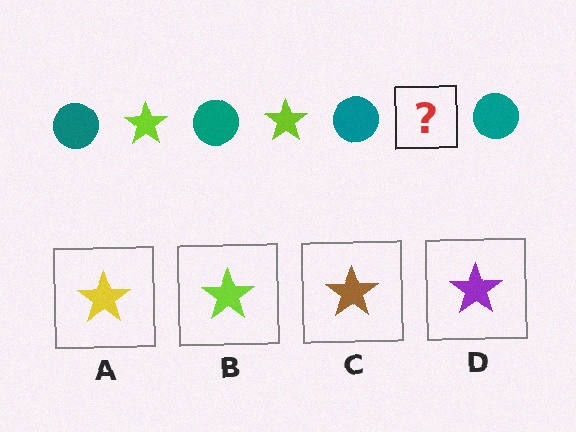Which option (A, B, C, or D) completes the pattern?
B.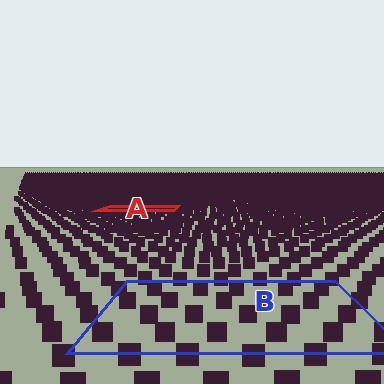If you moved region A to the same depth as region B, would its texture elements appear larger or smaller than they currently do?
They would appear larger. At a closer depth, the same texture elements are projected at a bigger on-screen size.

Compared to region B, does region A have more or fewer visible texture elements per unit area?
Region A has more texture elements per unit area — they are packed more densely because it is farther away.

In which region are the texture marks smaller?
The texture marks are smaller in region A, because it is farther away.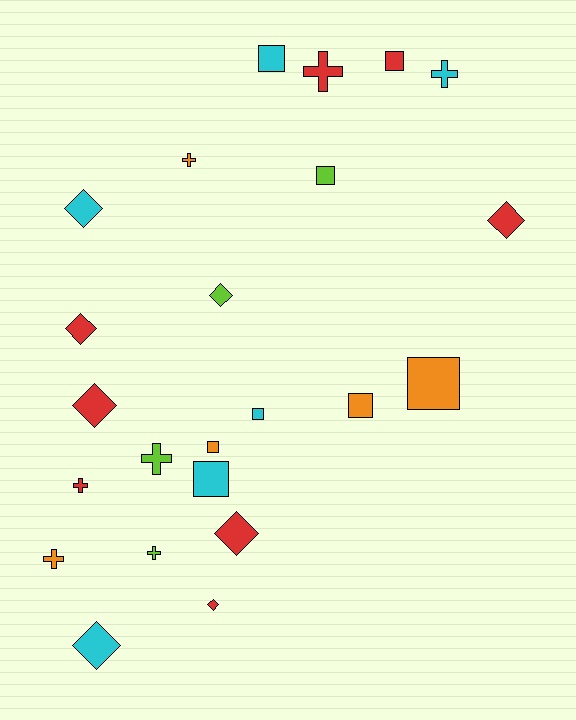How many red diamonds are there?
There are 5 red diamonds.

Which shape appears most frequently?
Diamond, with 8 objects.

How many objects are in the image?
There are 23 objects.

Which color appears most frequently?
Red, with 8 objects.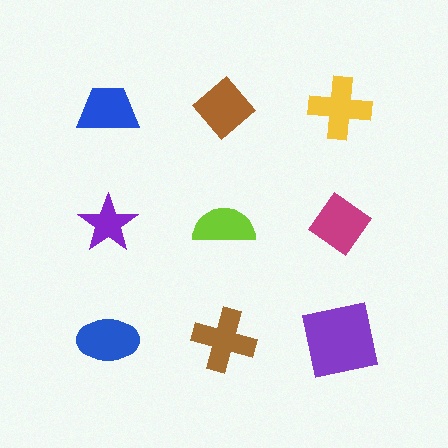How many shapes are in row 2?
3 shapes.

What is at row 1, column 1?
A blue trapezoid.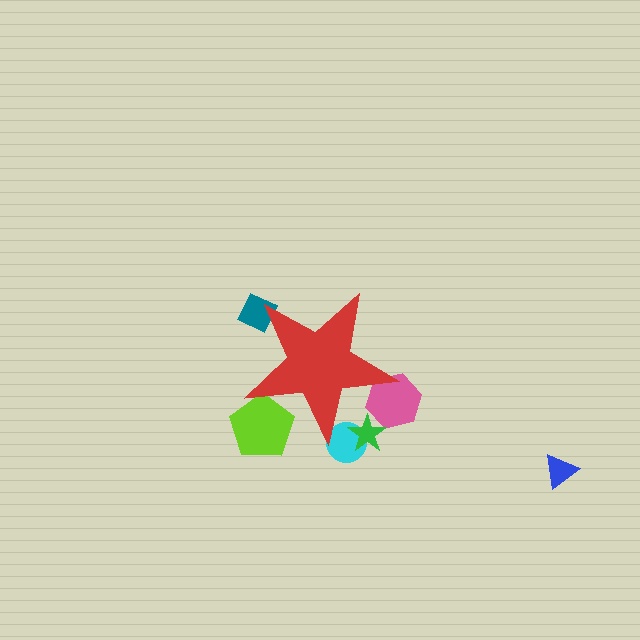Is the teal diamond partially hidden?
Yes, the teal diamond is partially hidden behind the red star.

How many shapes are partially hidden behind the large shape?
5 shapes are partially hidden.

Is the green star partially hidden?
Yes, the green star is partially hidden behind the red star.